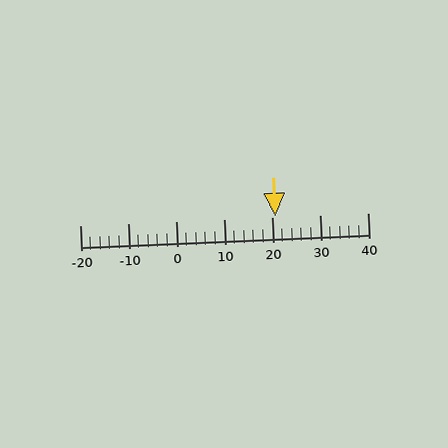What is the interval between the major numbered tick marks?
The major tick marks are spaced 10 units apart.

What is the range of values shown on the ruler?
The ruler shows values from -20 to 40.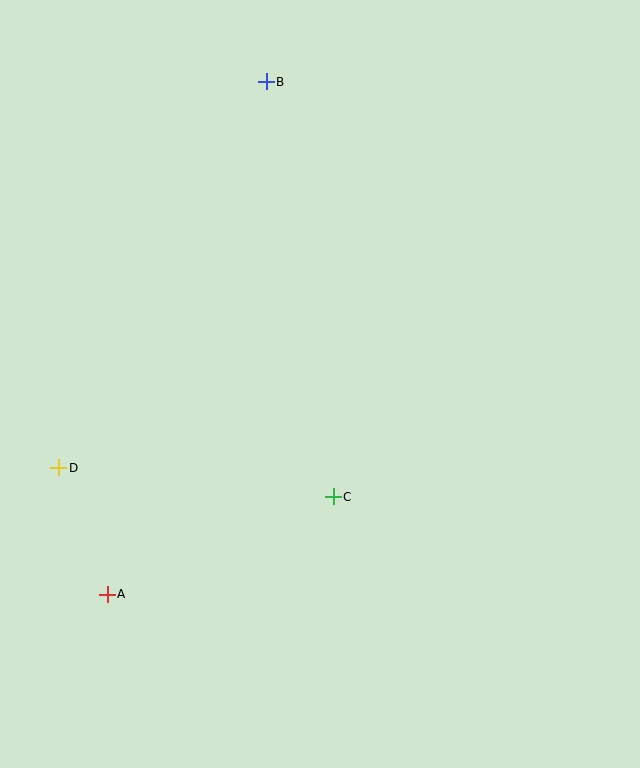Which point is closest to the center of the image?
Point C at (333, 497) is closest to the center.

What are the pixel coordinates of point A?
Point A is at (107, 594).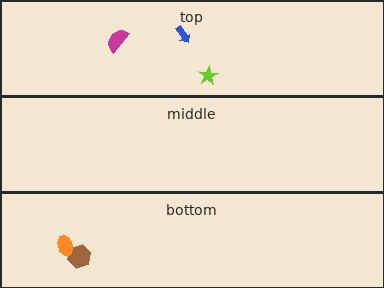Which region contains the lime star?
The top region.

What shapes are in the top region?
The magenta semicircle, the lime star, the blue arrow.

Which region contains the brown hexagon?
The bottom region.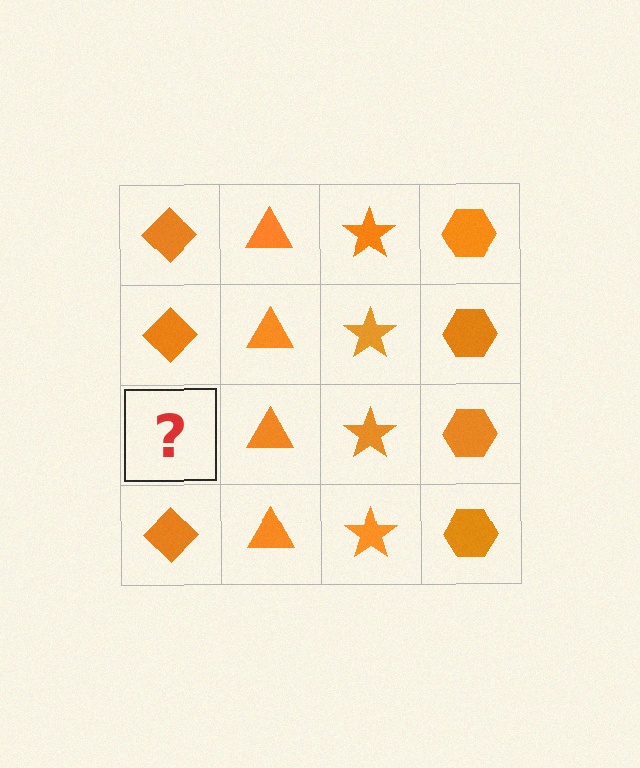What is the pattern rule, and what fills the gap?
The rule is that each column has a consistent shape. The gap should be filled with an orange diamond.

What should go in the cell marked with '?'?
The missing cell should contain an orange diamond.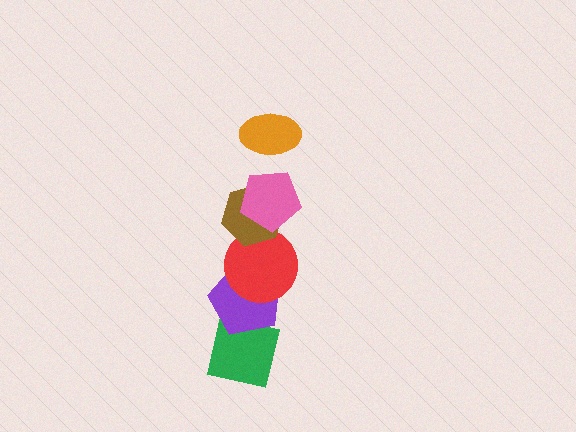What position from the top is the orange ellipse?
The orange ellipse is 1st from the top.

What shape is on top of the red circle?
The brown hexagon is on top of the red circle.